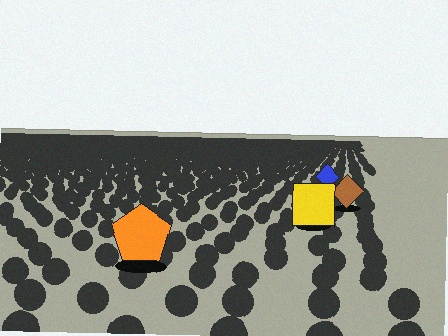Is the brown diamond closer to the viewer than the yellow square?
No. The yellow square is closer — you can tell from the texture gradient: the ground texture is coarser near it.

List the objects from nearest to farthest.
From nearest to farthest: the orange pentagon, the yellow square, the brown diamond, the blue diamond.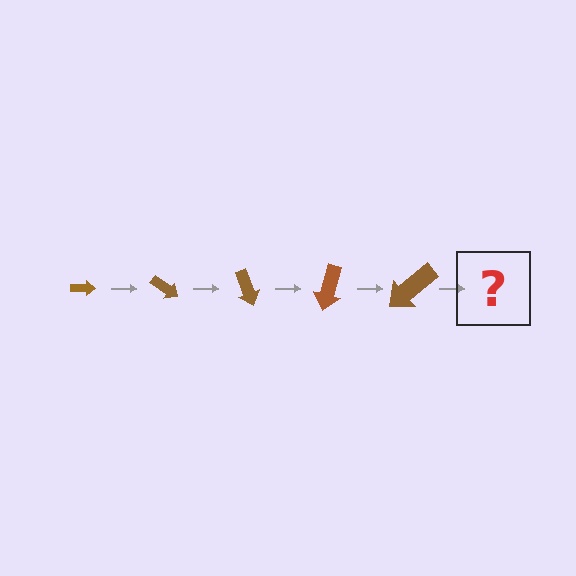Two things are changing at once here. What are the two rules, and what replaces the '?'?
The two rules are that the arrow grows larger each step and it rotates 35 degrees each step. The '?' should be an arrow, larger than the previous one and rotated 175 degrees from the start.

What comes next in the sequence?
The next element should be an arrow, larger than the previous one and rotated 175 degrees from the start.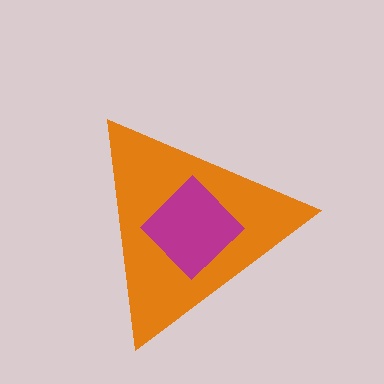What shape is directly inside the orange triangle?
The magenta diamond.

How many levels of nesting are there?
2.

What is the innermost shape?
The magenta diamond.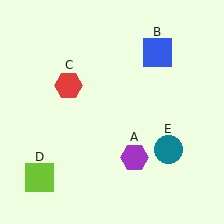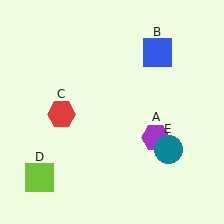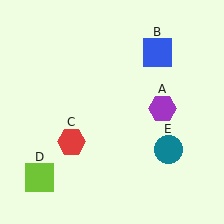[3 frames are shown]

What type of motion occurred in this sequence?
The purple hexagon (object A), red hexagon (object C) rotated counterclockwise around the center of the scene.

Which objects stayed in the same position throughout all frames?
Blue square (object B) and lime square (object D) and teal circle (object E) remained stationary.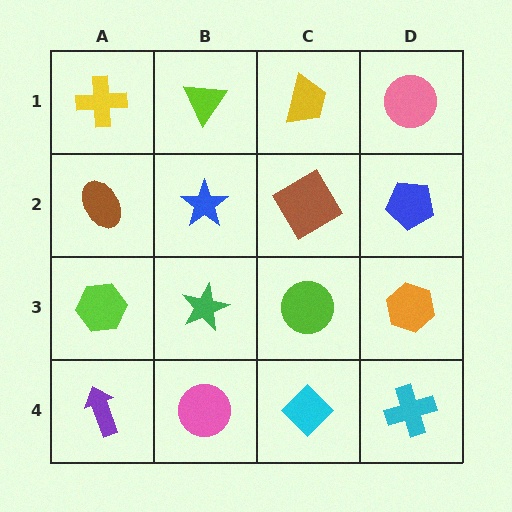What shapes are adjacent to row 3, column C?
A brown diamond (row 2, column C), a cyan diamond (row 4, column C), a green star (row 3, column B), an orange hexagon (row 3, column D).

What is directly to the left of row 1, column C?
A lime triangle.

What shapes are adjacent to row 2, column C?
A yellow trapezoid (row 1, column C), a lime circle (row 3, column C), a blue star (row 2, column B), a blue pentagon (row 2, column D).